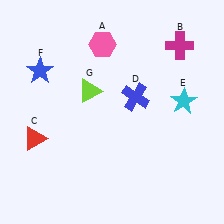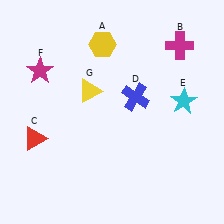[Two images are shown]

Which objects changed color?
A changed from pink to yellow. F changed from blue to magenta. G changed from lime to yellow.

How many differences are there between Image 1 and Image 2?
There are 3 differences between the two images.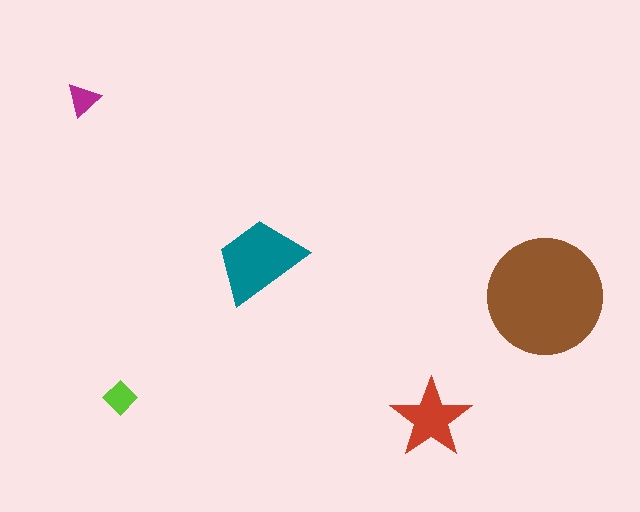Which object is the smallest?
The magenta triangle.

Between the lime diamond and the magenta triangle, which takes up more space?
The lime diamond.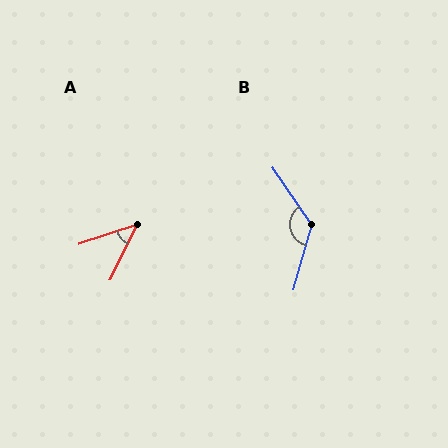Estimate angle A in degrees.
Approximately 46 degrees.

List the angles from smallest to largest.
A (46°), B (130°).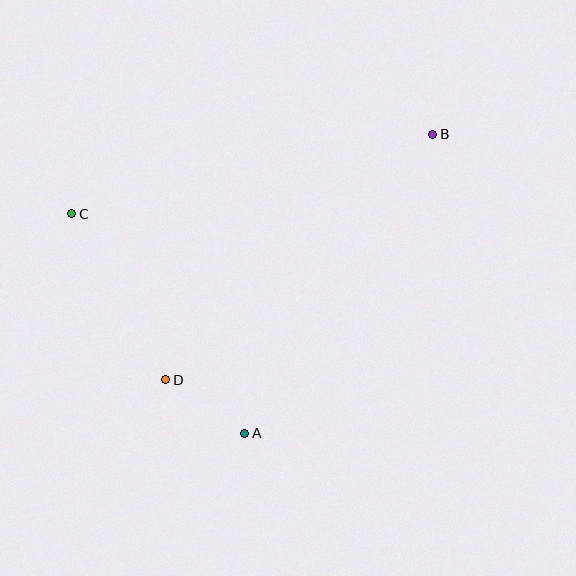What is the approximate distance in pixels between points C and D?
The distance between C and D is approximately 191 pixels.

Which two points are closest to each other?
Points A and D are closest to each other.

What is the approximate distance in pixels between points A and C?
The distance between A and C is approximately 279 pixels.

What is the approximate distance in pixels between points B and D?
The distance between B and D is approximately 363 pixels.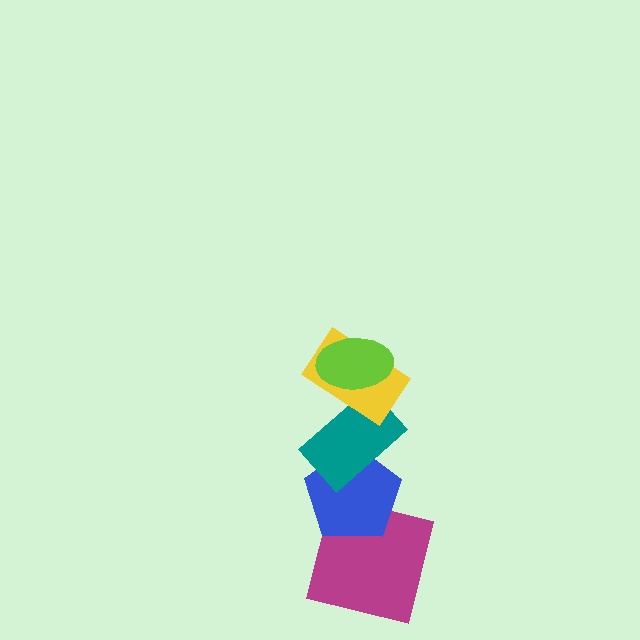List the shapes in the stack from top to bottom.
From top to bottom: the lime ellipse, the yellow rectangle, the teal rectangle, the blue pentagon, the magenta square.